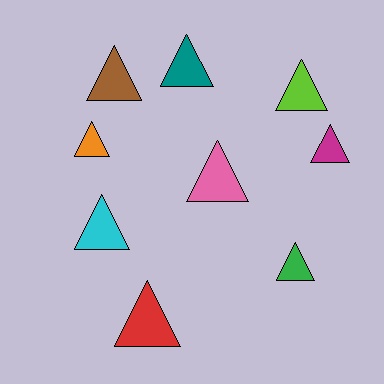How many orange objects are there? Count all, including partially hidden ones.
There is 1 orange object.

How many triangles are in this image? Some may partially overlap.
There are 9 triangles.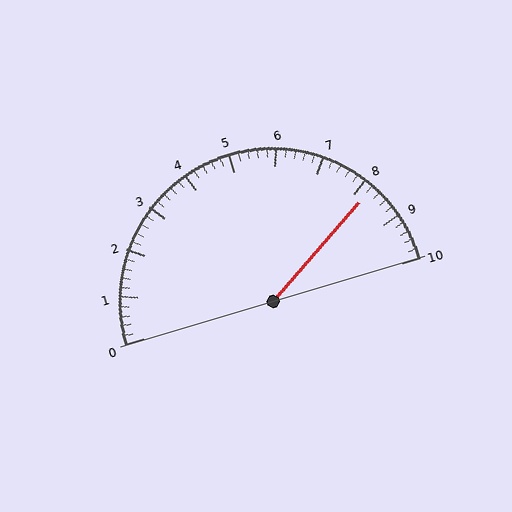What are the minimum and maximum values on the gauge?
The gauge ranges from 0 to 10.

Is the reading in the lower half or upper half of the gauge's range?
The reading is in the upper half of the range (0 to 10).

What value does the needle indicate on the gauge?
The needle indicates approximately 8.2.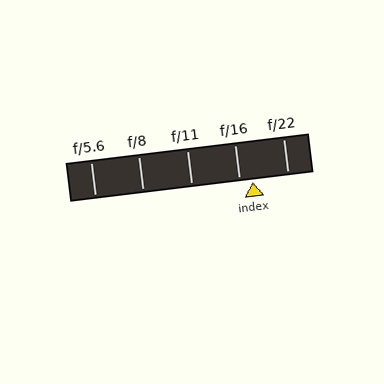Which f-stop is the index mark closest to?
The index mark is closest to f/16.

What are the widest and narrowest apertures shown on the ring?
The widest aperture shown is f/5.6 and the narrowest is f/22.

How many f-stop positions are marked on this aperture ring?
There are 5 f-stop positions marked.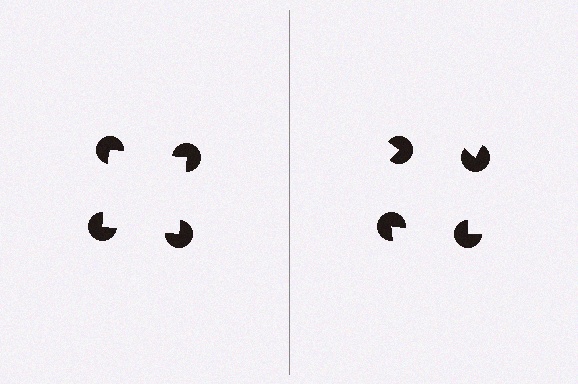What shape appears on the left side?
An illusory square.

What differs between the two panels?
The pac-man discs are positioned identically on both sides; only the wedge orientations differ. On the left they align to a square; on the right they are misaligned.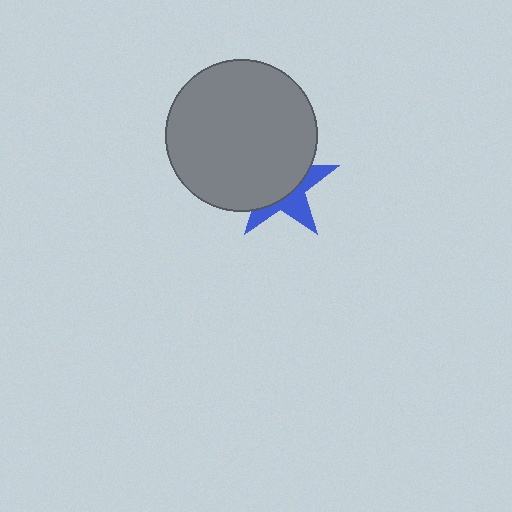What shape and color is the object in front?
The object in front is a gray circle.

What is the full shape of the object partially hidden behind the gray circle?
The partially hidden object is a blue star.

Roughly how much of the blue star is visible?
A small part of it is visible (roughly 38%).